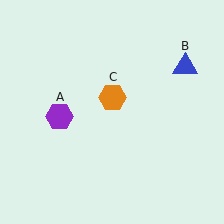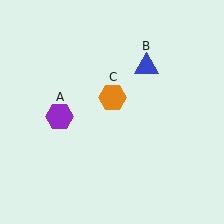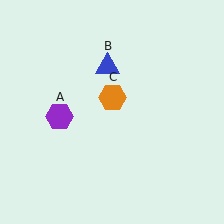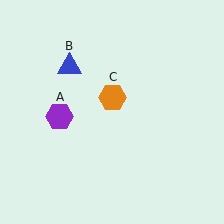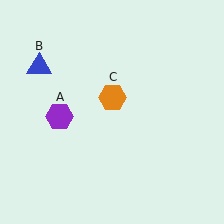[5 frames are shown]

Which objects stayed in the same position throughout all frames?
Purple hexagon (object A) and orange hexagon (object C) remained stationary.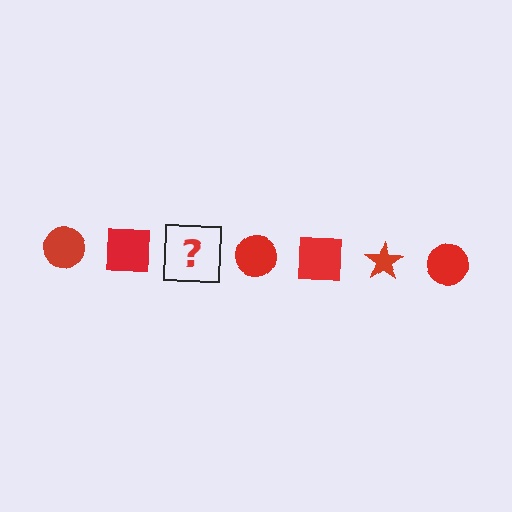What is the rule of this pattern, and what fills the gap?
The rule is that the pattern cycles through circle, square, star shapes in red. The gap should be filled with a red star.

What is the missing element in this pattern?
The missing element is a red star.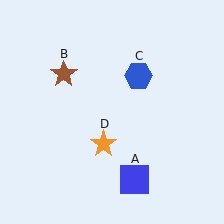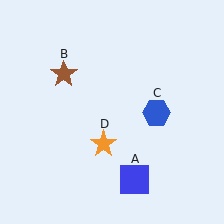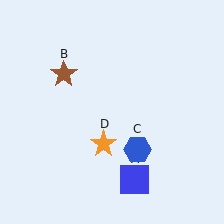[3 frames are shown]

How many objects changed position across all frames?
1 object changed position: blue hexagon (object C).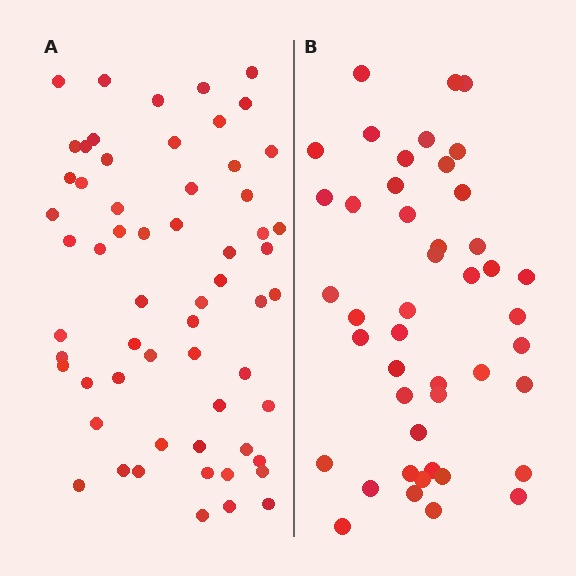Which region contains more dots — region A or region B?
Region A (the left region) has more dots.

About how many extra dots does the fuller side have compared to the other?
Region A has approximately 15 more dots than region B.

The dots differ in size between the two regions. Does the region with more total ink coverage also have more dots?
No. Region B has more total ink coverage because its dots are larger, but region A actually contains more individual dots. Total area can be misleading — the number of items is what matters here.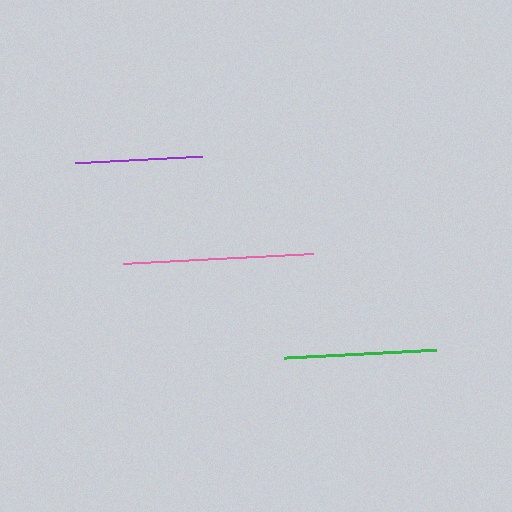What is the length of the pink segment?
The pink segment is approximately 190 pixels long.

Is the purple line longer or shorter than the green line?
The green line is longer than the purple line.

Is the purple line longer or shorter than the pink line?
The pink line is longer than the purple line.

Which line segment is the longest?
The pink line is the longest at approximately 190 pixels.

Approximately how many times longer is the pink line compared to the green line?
The pink line is approximately 1.2 times the length of the green line.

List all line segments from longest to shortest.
From longest to shortest: pink, green, purple.